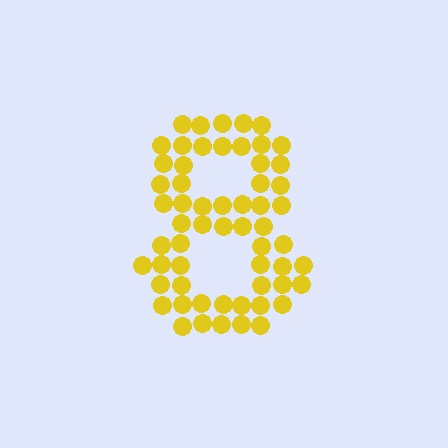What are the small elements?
The small elements are circles.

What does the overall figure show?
The overall figure shows the digit 8.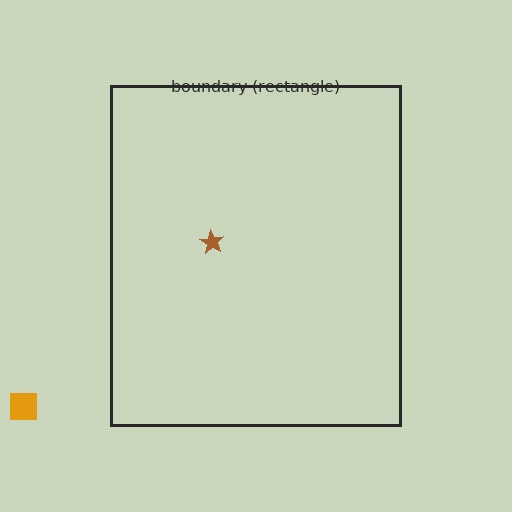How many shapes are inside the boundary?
1 inside, 1 outside.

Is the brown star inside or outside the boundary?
Inside.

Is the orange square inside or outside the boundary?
Outside.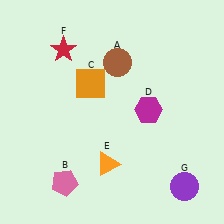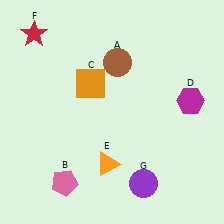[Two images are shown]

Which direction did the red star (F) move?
The red star (F) moved left.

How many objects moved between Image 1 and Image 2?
3 objects moved between the two images.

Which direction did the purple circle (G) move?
The purple circle (G) moved left.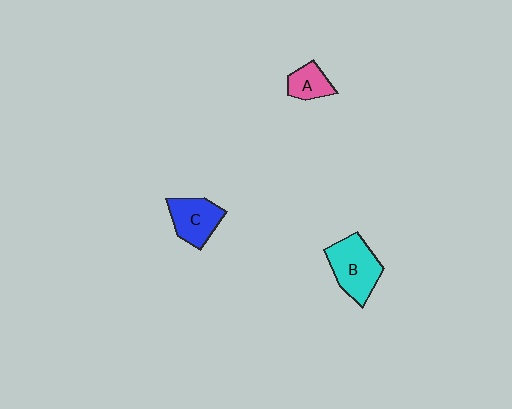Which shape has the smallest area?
Shape A (pink).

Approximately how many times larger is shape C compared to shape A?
Approximately 1.6 times.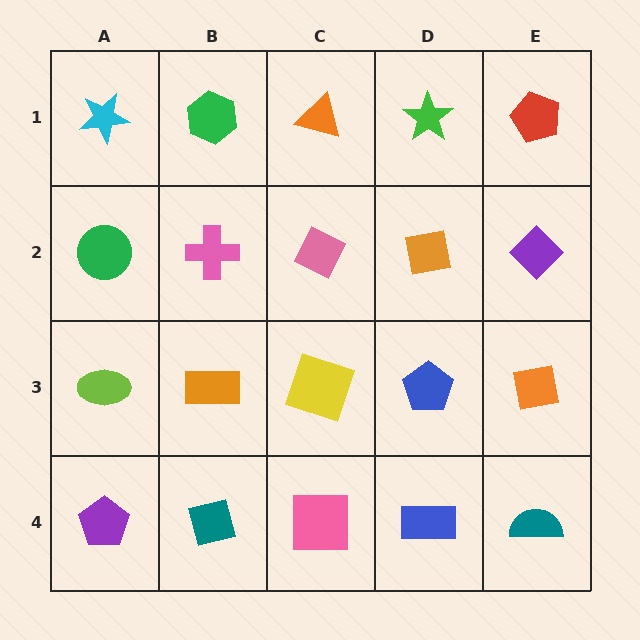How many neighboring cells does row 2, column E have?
3.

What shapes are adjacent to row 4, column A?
A lime ellipse (row 3, column A), a teal square (row 4, column B).